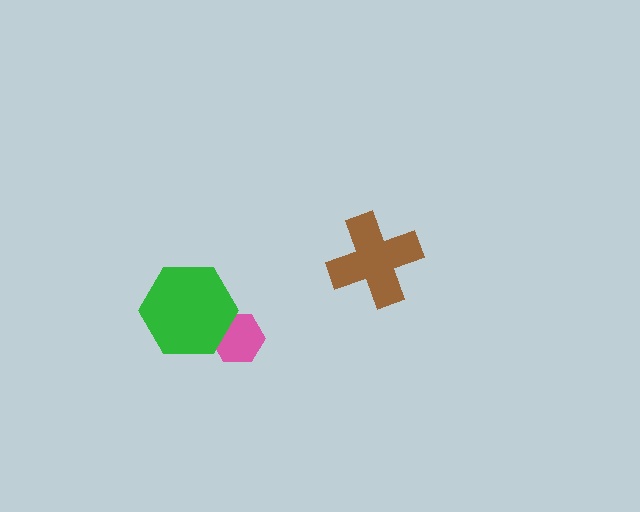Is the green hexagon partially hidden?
No, no other shape covers it.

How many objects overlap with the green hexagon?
1 object overlaps with the green hexagon.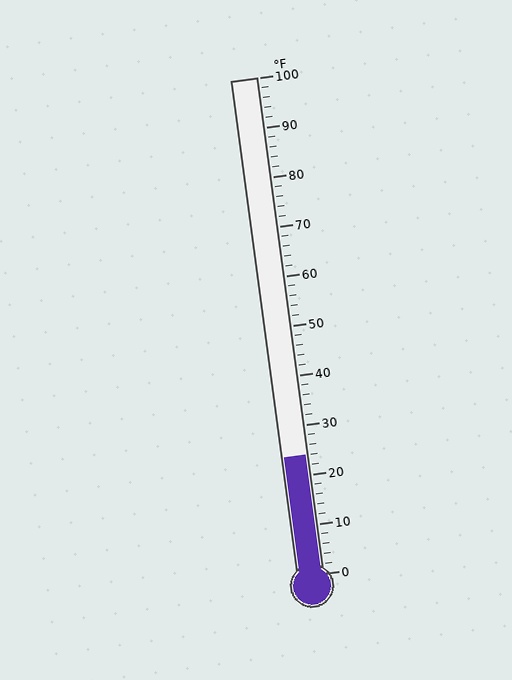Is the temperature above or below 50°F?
The temperature is below 50°F.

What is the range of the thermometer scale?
The thermometer scale ranges from 0°F to 100°F.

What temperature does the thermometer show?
The thermometer shows approximately 24°F.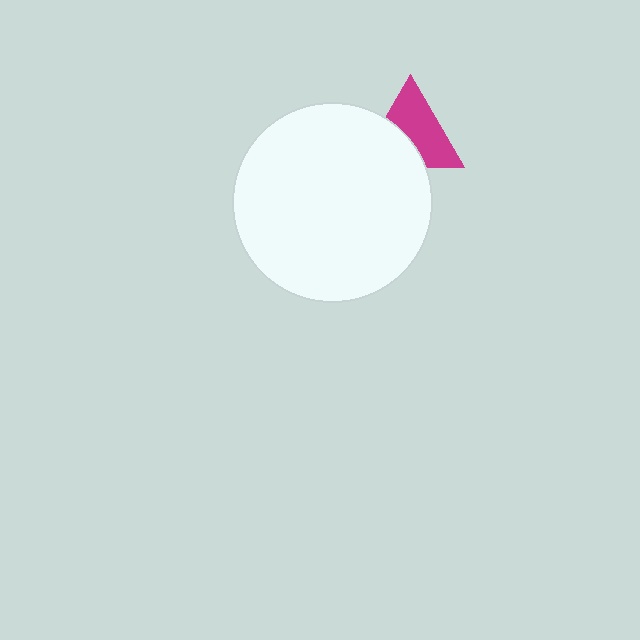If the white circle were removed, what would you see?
You would see the complete magenta triangle.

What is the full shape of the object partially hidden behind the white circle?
The partially hidden object is a magenta triangle.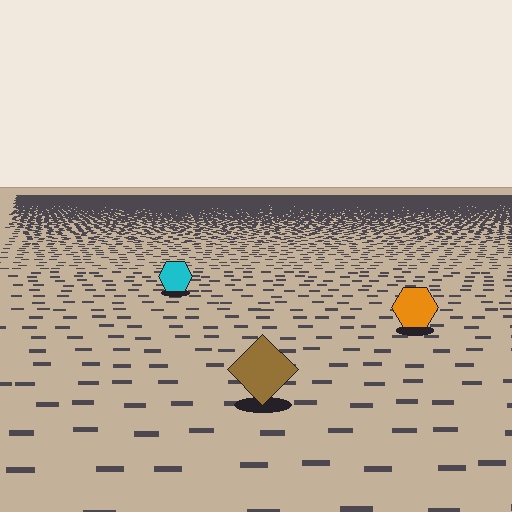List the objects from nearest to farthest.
From nearest to farthest: the brown diamond, the orange hexagon, the cyan hexagon.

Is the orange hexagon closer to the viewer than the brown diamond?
No. The brown diamond is closer — you can tell from the texture gradient: the ground texture is coarser near it.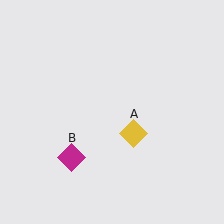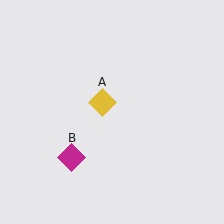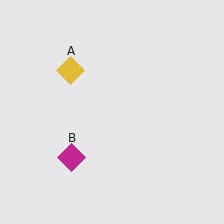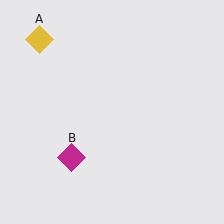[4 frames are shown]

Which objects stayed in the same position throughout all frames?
Magenta diamond (object B) remained stationary.